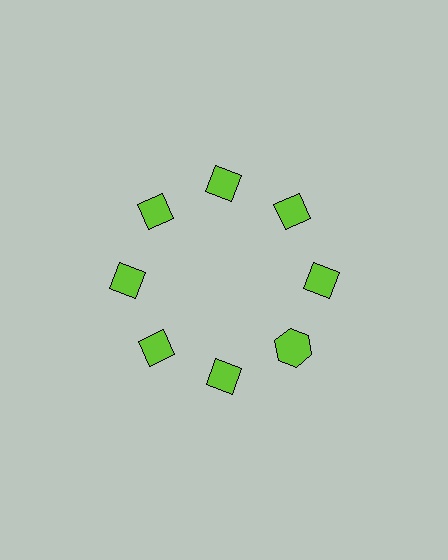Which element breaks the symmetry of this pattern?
The lime hexagon at roughly the 4 o'clock position breaks the symmetry. All other shapes are lime diamonds.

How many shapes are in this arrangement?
There are 8 shapes arranged in a ring pattern.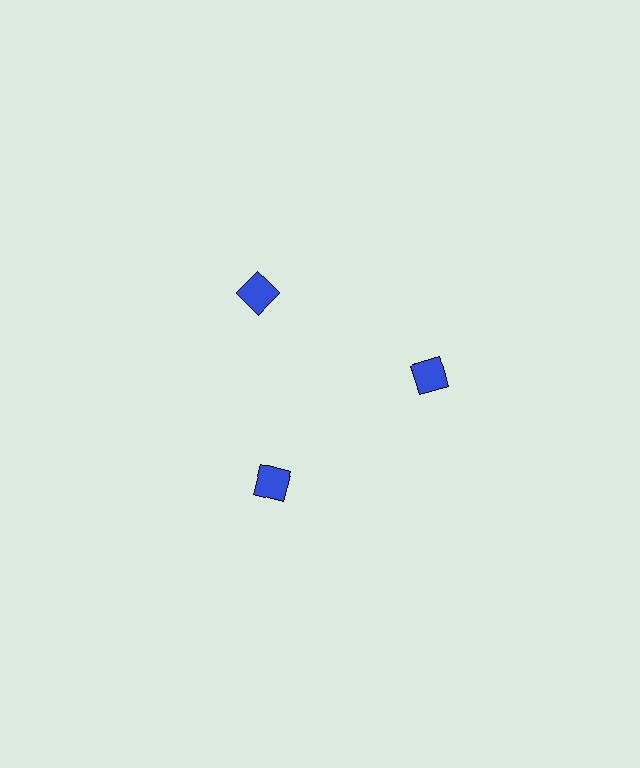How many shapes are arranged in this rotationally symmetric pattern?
There are 3 shapes, arranged in 3 groups of 1.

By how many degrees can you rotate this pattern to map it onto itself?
The pattern maps onto itself every 120 degrees of rotation.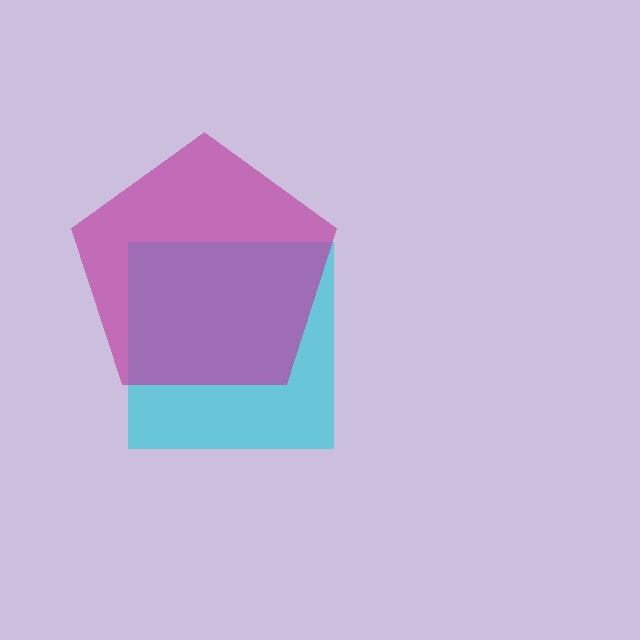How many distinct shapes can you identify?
There are 2 distinct shapes: a cyan square, a magenta pentagon.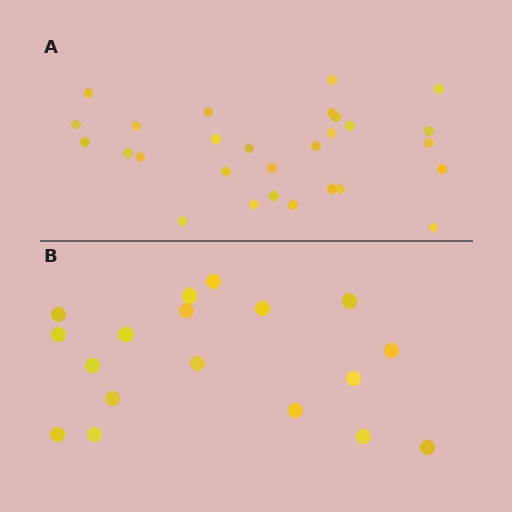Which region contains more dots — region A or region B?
Region A (the top region) has more dots.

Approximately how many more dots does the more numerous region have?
Region A has roughly 10 or so more dots than region B.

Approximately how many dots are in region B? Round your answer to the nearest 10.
About 20 dots. (The exact count is 18, which rounds to 20.)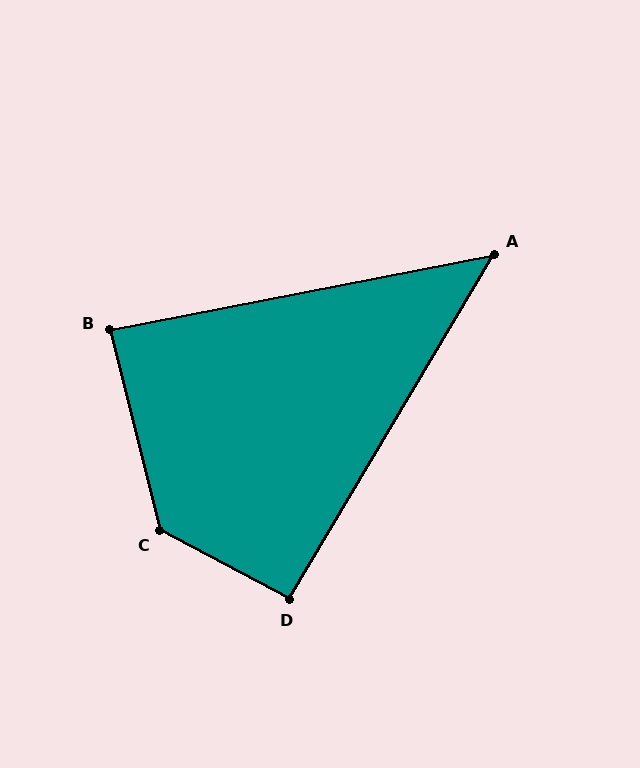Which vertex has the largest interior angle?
C, at approximately 132 degrees.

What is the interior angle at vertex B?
Approximately 87 degrees (approximately right).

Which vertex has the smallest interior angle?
A, at approximately 48 degrees.